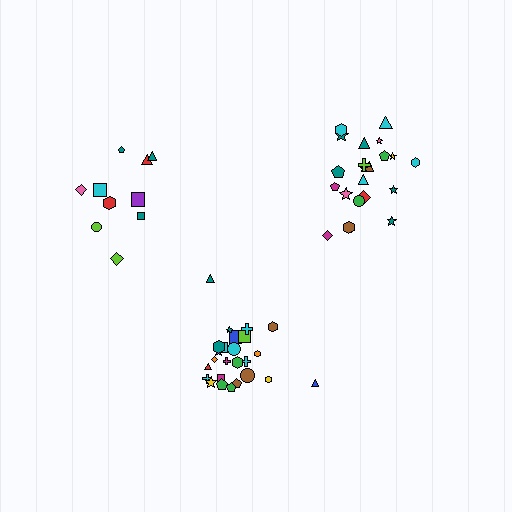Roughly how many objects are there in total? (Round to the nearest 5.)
Roughly 55 objects in total.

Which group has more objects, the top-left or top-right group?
The top-right group.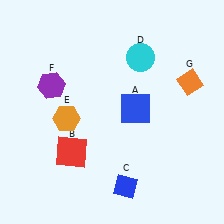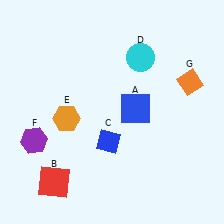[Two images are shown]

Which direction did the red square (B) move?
The red square (B) moved down.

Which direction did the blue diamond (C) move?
The blue diamond (C) moved up.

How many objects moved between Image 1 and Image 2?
3 objects moved between the two images.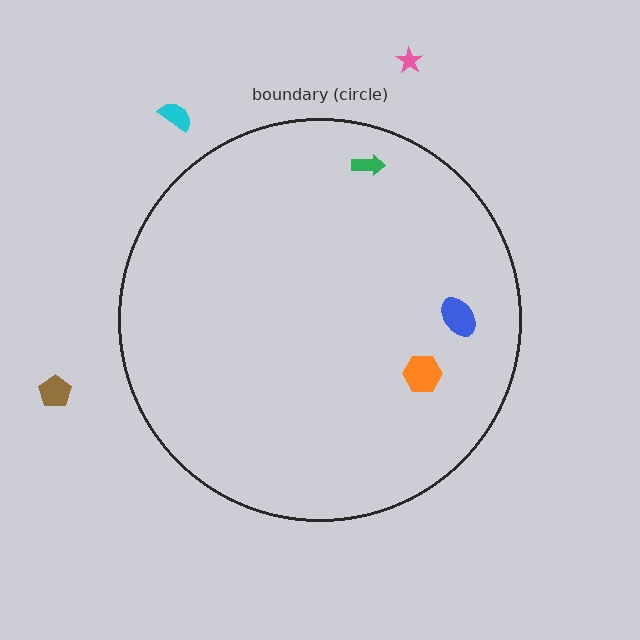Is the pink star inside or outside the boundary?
Outside.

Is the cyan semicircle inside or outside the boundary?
Outside.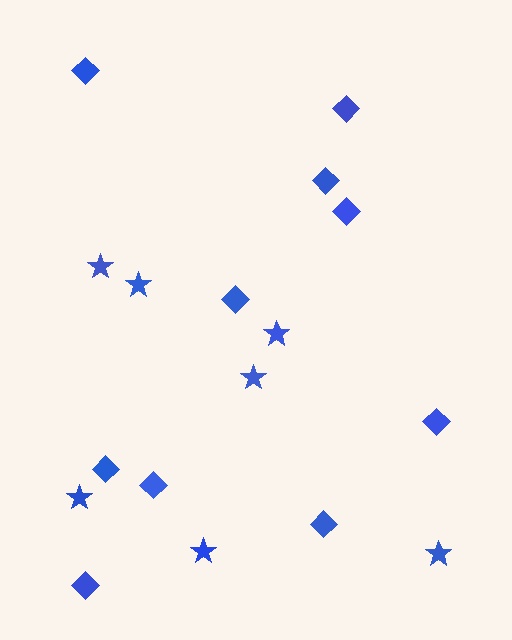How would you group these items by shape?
There are 2 groups: one group of stars (7) and one group of diamonds (10).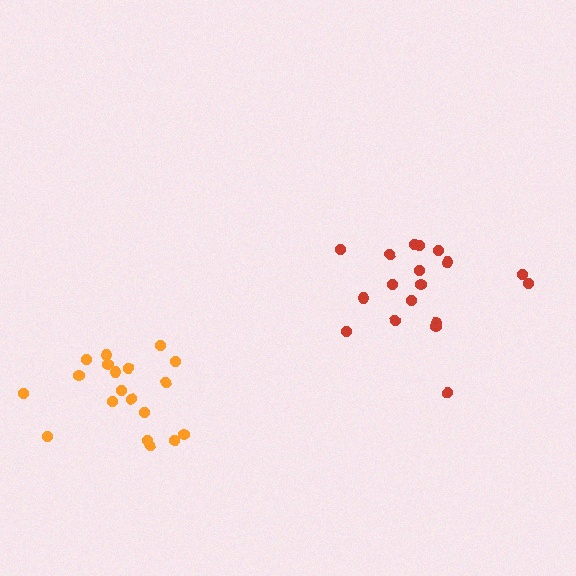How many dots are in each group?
Group 1: 18 dots, Group 2: 19 dots (37 total).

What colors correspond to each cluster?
The clusters are colored: red, orange.